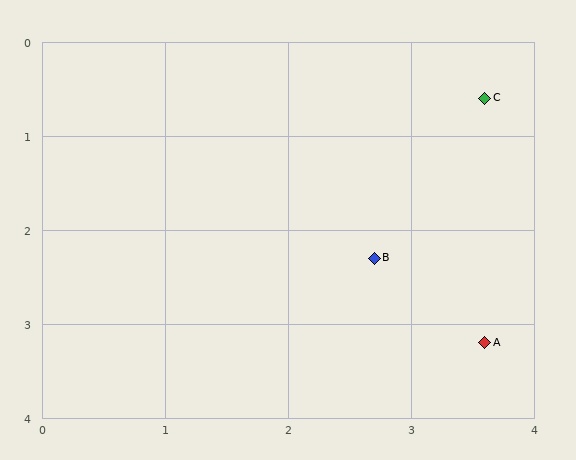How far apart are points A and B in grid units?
Points A and B are about 1.3 grid units apart.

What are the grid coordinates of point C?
Point C is at approximately (3.6, 0.6).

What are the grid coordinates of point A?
Point A is at approximately (3.6, 3.2).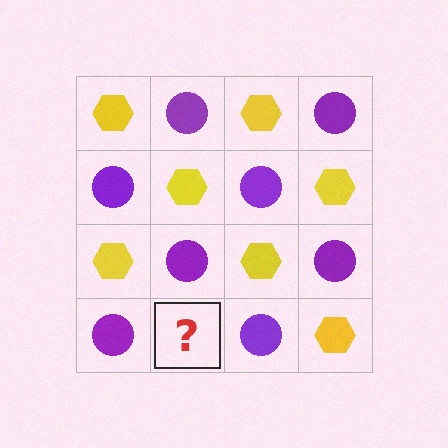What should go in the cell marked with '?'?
The missing cell should contain a yellow hexagon.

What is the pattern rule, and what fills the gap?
The rule is that it alternates yellow hexagon and purple circle in a checkerboard pattern. The gap should be filled with a yellow hexagon.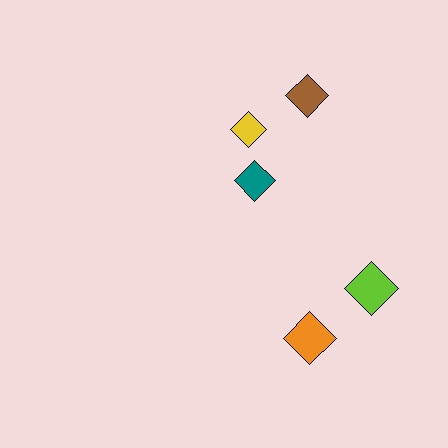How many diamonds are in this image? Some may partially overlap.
There are 5 diamonds.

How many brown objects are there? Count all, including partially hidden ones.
There is 1 brown object.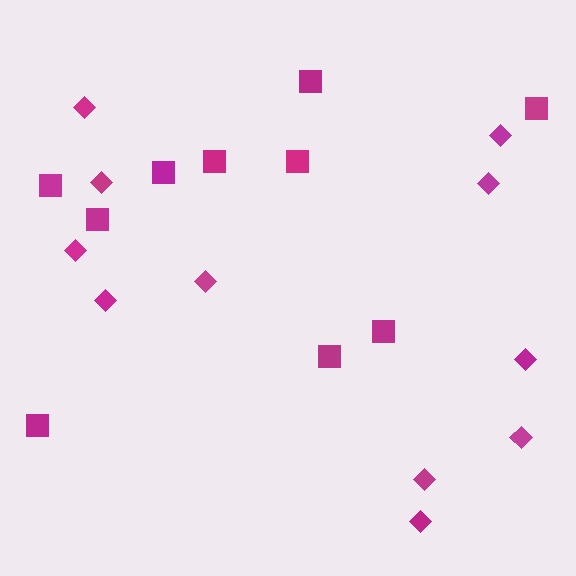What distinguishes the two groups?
There are 2 groups: one group of diamonds (11) and one group of squares (10).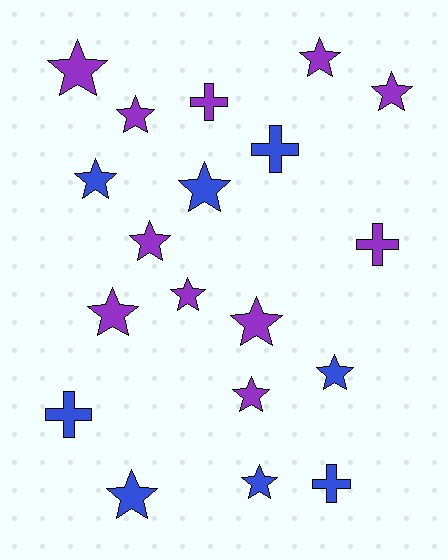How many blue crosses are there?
There are 3 blue crosses.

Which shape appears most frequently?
Star, with 14 objects.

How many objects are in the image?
There are 19 objects.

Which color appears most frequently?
Purple, with 11 objects.